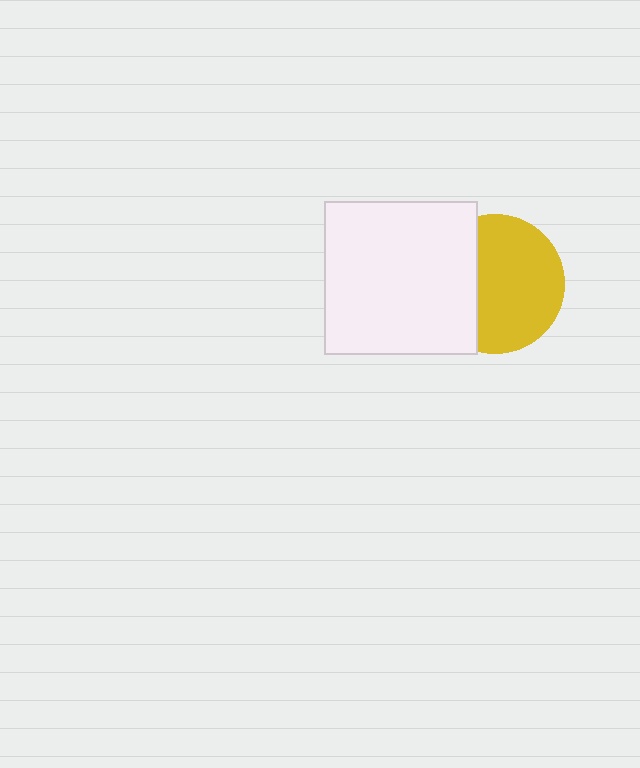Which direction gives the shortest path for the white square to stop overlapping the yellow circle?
Moving left gives the shortest separation.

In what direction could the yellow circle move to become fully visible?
The yellow circle could move right. That would shift it out from behind the white square entirely.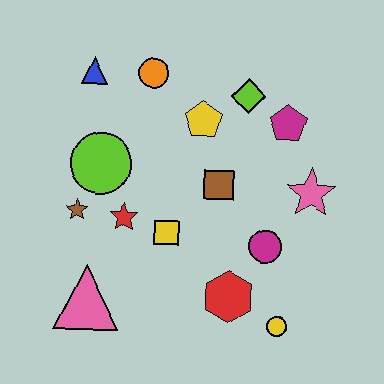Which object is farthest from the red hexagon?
The blue triangle is farthest from the red hexagon.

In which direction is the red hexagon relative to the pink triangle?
The red hexagon is to the right of the pink triangle.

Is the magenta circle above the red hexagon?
Yes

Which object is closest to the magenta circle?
The red hexagon is closest to the magenta circle.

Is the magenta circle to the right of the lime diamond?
Yes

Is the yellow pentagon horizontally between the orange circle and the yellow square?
No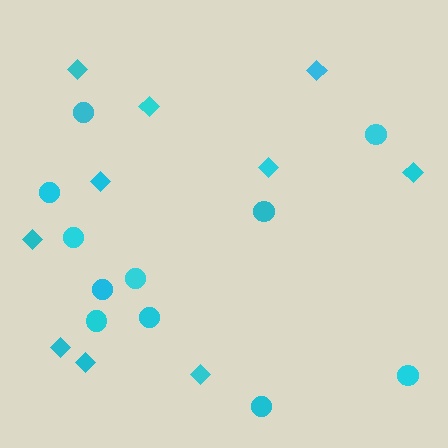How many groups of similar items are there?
There are 2 groups: one group of circles (11) and one group of diamonds (10).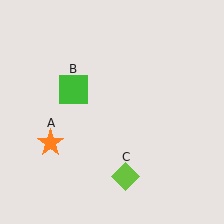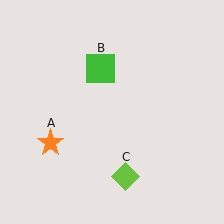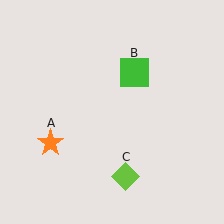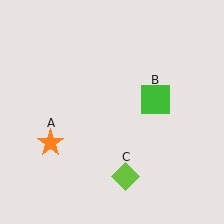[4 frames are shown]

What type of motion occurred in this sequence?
The green square (object B) rotated clockwise around the center of the scene.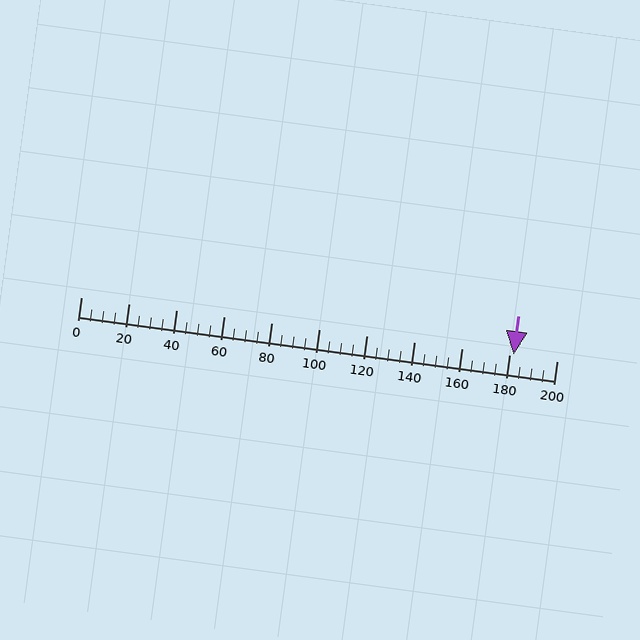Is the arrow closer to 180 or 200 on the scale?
The arrow is closer to 180.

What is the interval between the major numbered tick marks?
The major tick marks are spaced 20 units apart.